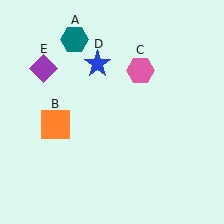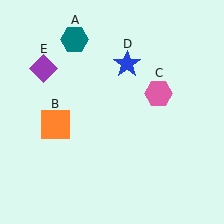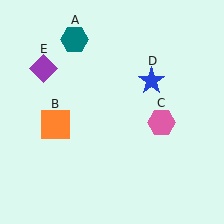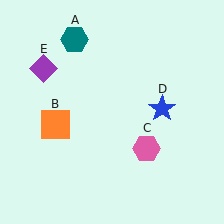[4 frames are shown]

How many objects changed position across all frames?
2 objects changed position: pink hexagon (object C), blue star (object D).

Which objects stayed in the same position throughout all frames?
Teal hexagon (object A) and orange square (object B) and purple diamond (object E) remained stationary.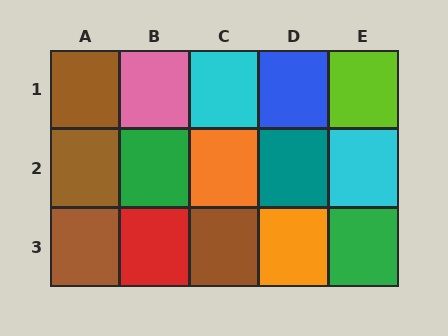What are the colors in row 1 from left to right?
Brown, pink, cyan, blue, lime.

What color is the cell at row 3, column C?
Brown.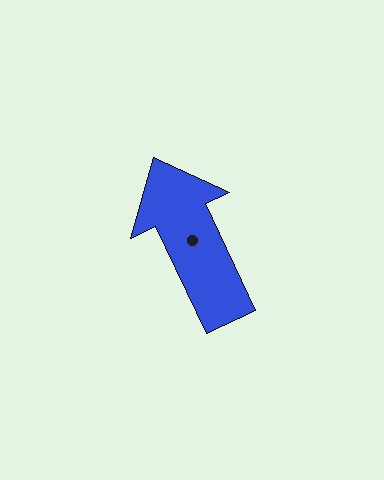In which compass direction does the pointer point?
Northwest.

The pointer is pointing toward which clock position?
Roughly 11 o'clock.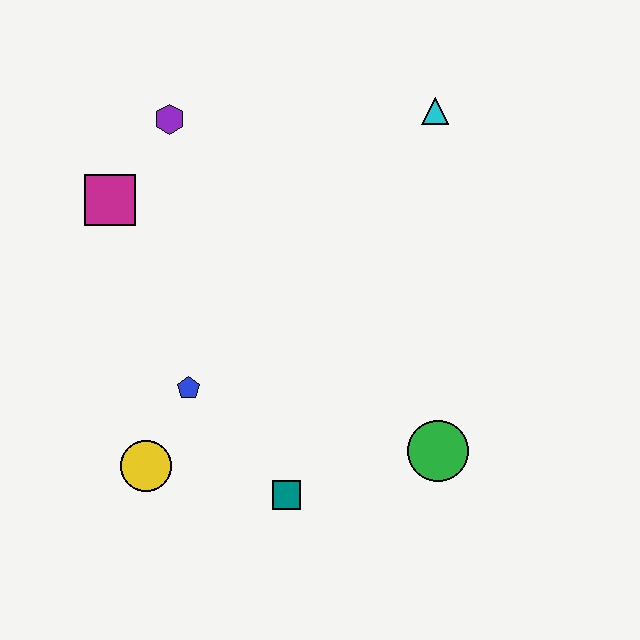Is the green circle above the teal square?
Yes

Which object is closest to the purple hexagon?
The magenta square is closest to the purple hexagon.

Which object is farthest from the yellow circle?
The cyan triangle is farthest from the yellow circle.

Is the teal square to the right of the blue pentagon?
Yes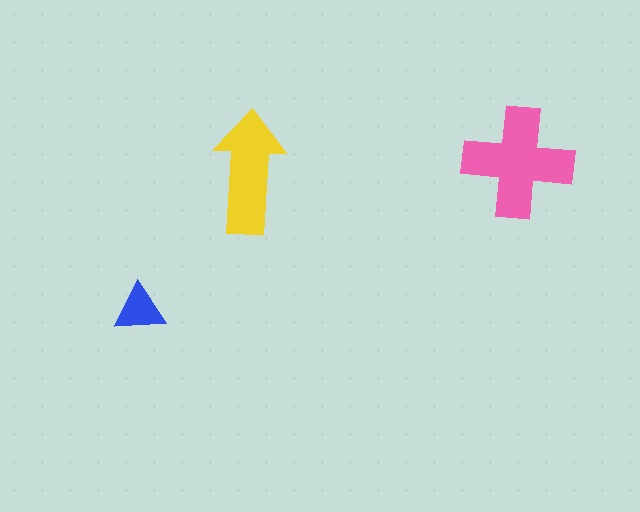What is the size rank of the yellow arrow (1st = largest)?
2nd.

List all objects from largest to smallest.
The pink cross, the yellow arrow, the blue triangle.